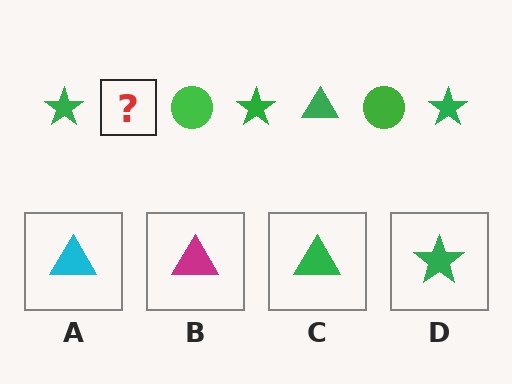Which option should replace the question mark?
Option C.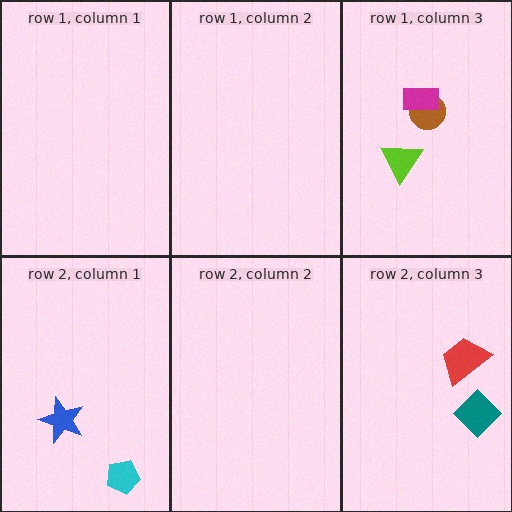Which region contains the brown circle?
The row 1, column 3 region.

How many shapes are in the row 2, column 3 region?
2.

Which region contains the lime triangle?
The row 1, column 3 region.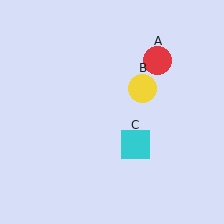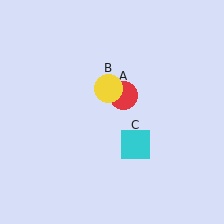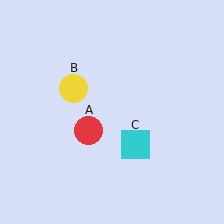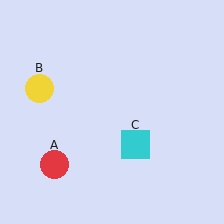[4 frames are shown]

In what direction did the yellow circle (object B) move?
The yellow circle (object B) moved left.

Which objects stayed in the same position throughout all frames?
Cyan square (object C) remained stationary.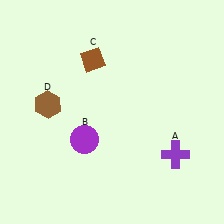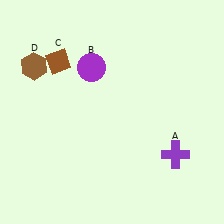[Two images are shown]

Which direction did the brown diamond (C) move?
The brown diamond (C) moved left.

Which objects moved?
The objects that moved are: the purple circle (B), the brown diamond (C), the brown hexagon (D).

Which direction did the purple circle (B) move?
The purple circle (B) moved up.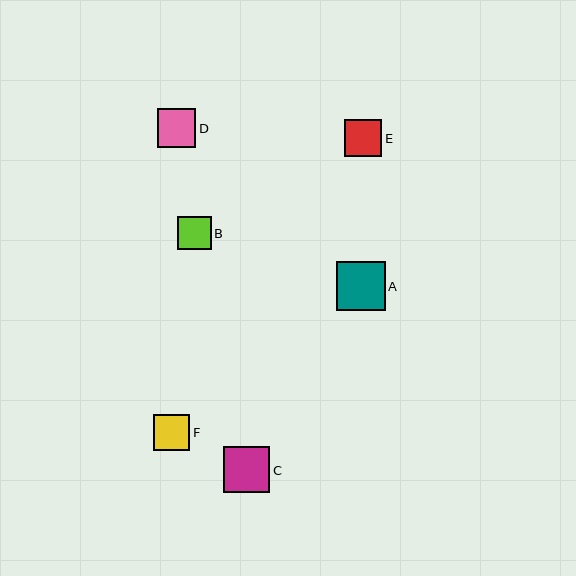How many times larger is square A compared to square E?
Square A is approximately 1.3 times the size of square E.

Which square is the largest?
Square A is the largest with a size of approximately 49 pixels.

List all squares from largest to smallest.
From largest to smallest: A, C, D, E, F, B.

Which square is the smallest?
Square B is the smallest with a size of approximately 34 pixels.